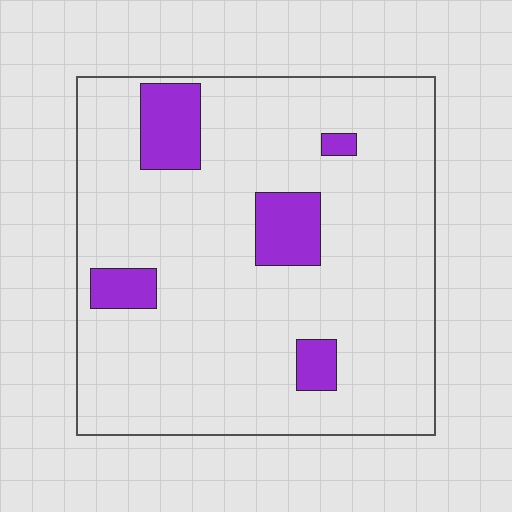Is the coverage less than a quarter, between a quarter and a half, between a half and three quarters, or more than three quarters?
Less than a quarter.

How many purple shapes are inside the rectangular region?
5.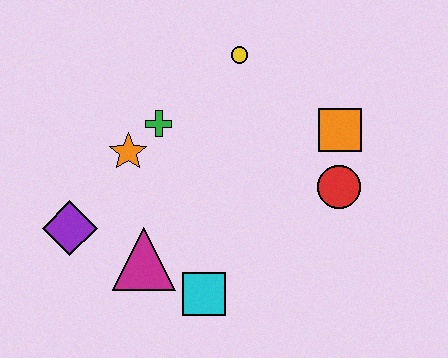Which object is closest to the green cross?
The orange star is closest to the green cross.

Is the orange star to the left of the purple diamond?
No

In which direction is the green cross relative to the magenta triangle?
The green cross is above the magenta triangle.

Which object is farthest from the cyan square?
The yellow circle is farthest from the cyan square.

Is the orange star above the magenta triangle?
Yes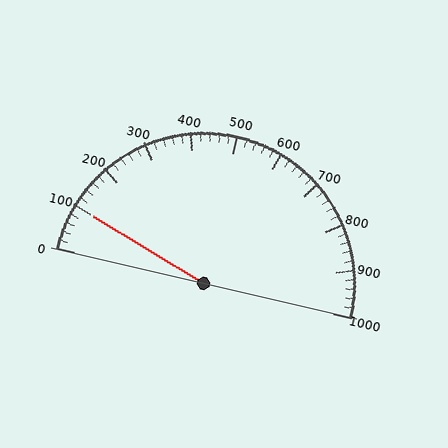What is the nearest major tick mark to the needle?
The nearest major tick mark is 100.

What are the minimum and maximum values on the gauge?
The gauge ranges from 0 to 1000.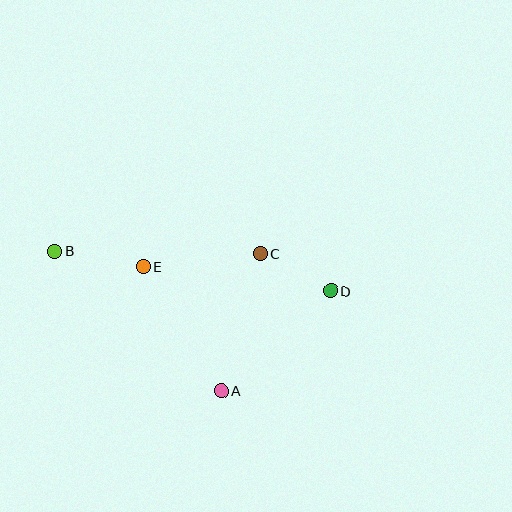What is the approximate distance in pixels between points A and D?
The distance between A and D is approximately 148 pixels.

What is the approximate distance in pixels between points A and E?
The distance between A and E is approximately 147 pixels.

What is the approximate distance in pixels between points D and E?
The distance between D and E is approximately 190 pixels.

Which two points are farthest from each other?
Points B and D are farthest from each other.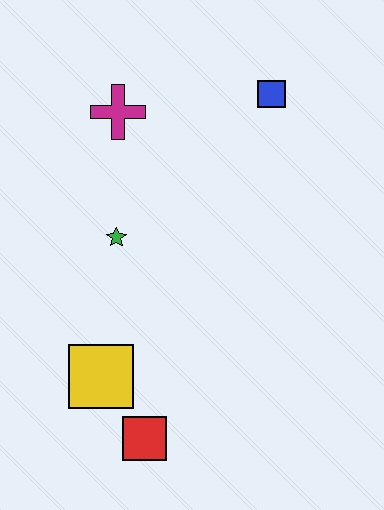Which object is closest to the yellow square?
The red square is closest to the yellow square.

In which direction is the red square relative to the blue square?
The red square is below the blue square.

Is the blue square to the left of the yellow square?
No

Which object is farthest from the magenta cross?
The red square is farthest from the magenta cross.